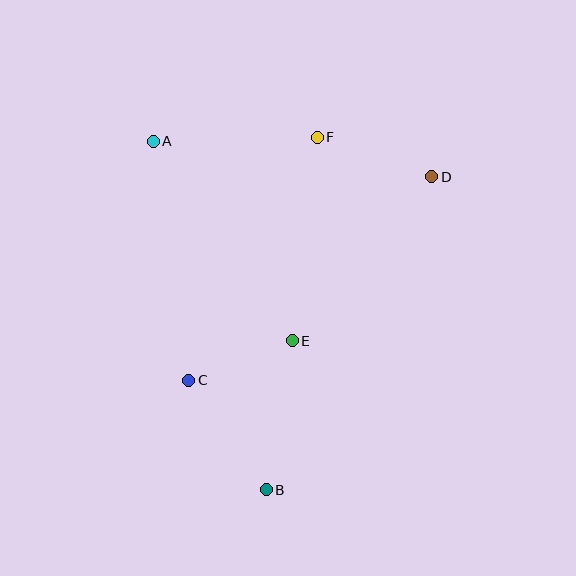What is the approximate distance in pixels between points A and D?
The distance between A and D is approximately 281 pixels.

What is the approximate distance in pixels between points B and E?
The distance between B and E is approximately 151 pixels.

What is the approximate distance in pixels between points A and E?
The distance between A and E is approximately 243 pixels.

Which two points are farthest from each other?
Points A and B are farthest from each other.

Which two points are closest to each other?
Points C and E are closest to each other.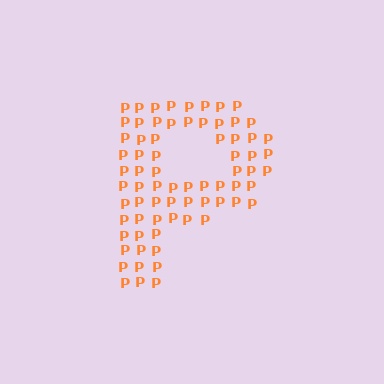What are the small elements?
The small elements are letter P's.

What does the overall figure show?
The overall figure shows the letter P.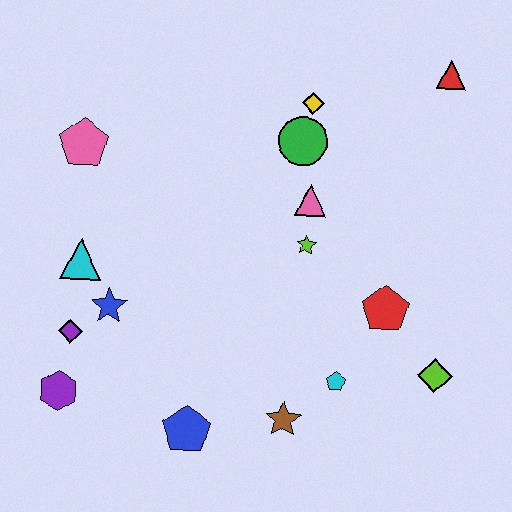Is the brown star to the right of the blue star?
Yes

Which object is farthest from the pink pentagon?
The lime diamond is farthest from the pink pentagon.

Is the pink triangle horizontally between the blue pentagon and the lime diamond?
Yes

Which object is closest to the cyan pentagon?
The brown star is closest to the cyan pentagon.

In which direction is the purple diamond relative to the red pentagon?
The purple diamond is to the left of the red pentagon.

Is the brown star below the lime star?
Yes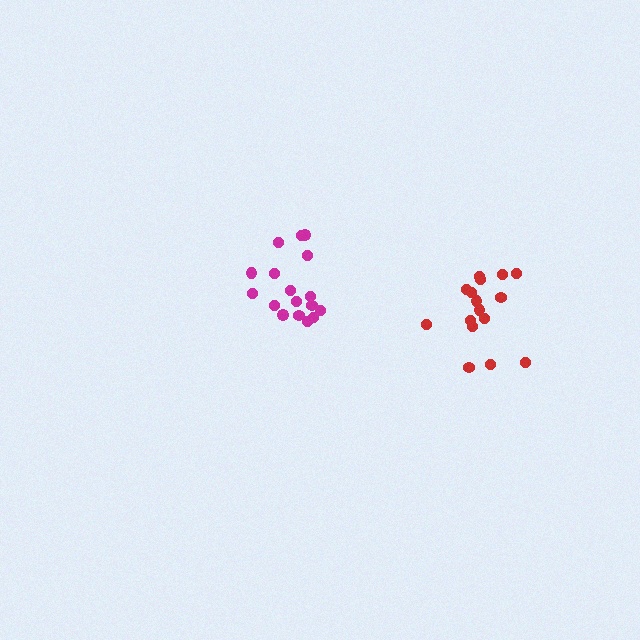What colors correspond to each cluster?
The clusters are colored: magenta, red.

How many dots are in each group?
Group 1: 17 dots, Group 2: 16 dots (33 total).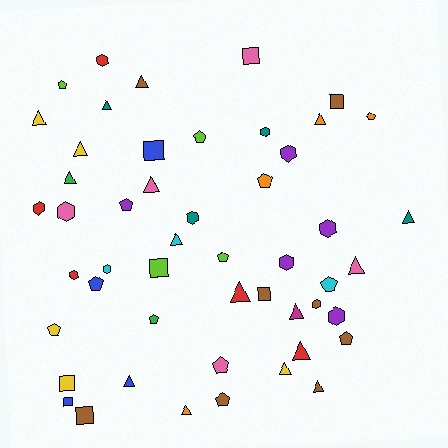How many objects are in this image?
There are 50 objects.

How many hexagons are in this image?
There are 12 hexagons.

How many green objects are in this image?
There are 2 green objects.